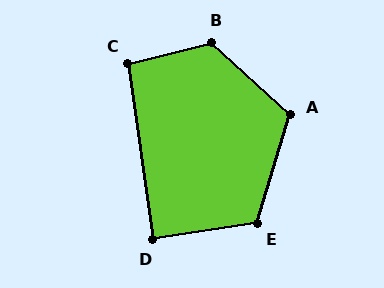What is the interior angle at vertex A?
Approximately 115 degrees (obtuse).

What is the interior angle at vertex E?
Approximately 115 degrees (obtuse).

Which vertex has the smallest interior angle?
D, at approximately 90 degrees.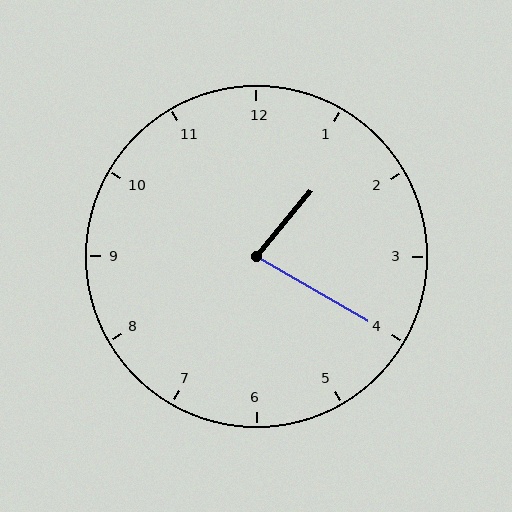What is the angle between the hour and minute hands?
Approximately 80 degrees.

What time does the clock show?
1:20.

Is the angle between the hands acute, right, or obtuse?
It is acute.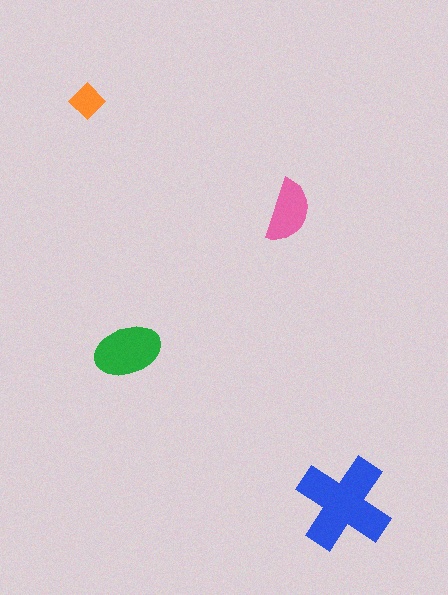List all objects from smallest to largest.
The orange diamond, the pink semicircle, the green ellipse, the blue cross.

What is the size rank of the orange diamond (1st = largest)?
4th.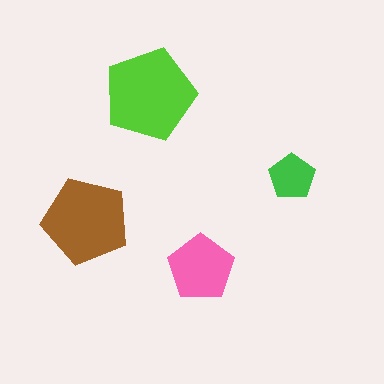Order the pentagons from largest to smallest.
the lime one, the brown one, the pink one, the green one.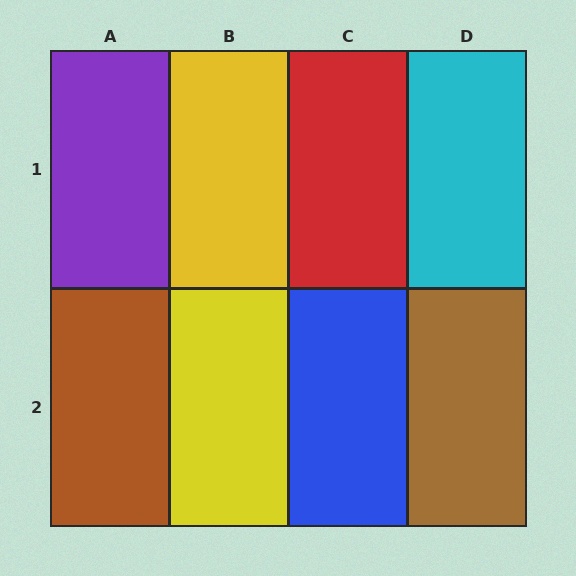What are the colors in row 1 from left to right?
Purple, yellow, red, cyan.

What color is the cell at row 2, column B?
Yellow.